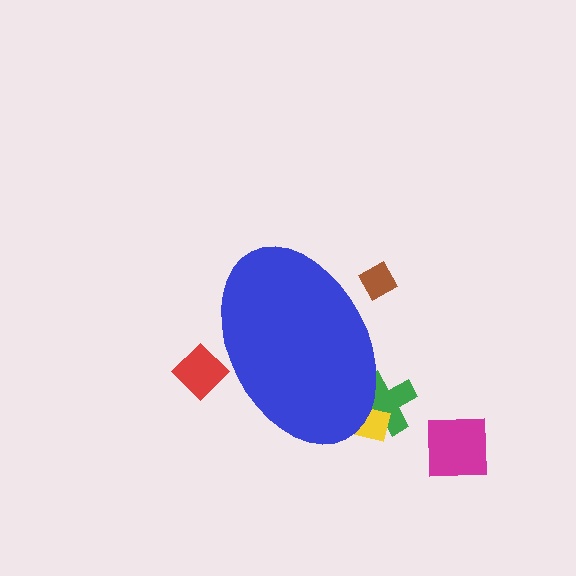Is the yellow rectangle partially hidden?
Yes, the yellow rectangle is partially hidden behind the blue ellipse.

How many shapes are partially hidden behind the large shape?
4 shapes are partially hidden.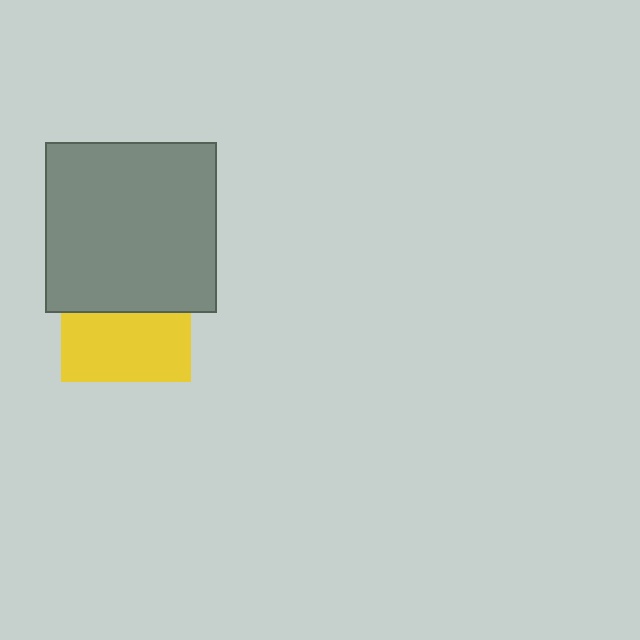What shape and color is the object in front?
The object in front is a gray square.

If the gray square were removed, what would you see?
You would see the complete yellow square.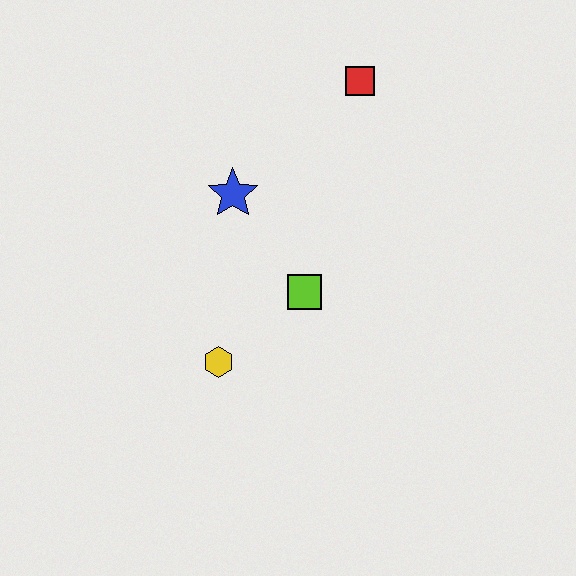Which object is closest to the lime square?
The yellow hexagon is closest to the lime square.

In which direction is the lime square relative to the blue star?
The lime square is below the blue star.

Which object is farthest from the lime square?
The red square is farthest from the lime square.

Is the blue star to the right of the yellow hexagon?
Yes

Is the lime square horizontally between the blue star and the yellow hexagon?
No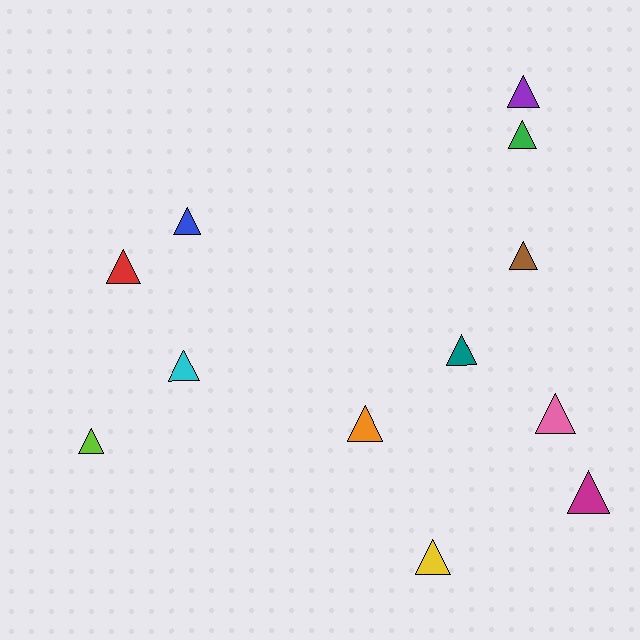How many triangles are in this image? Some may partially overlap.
There are 12 triangles.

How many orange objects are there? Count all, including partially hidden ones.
There is 1 orange object.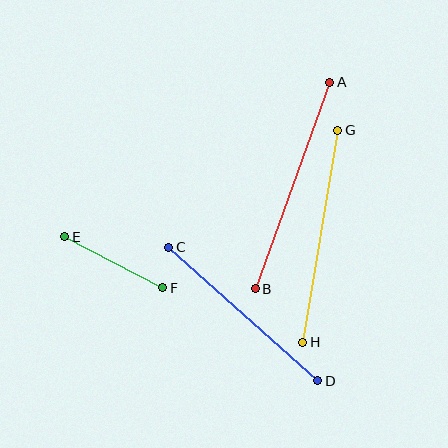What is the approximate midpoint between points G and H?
The midpoint is at approximately (320, 236) pixels.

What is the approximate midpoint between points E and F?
The midpoint is at approximately (114, 262) pixels.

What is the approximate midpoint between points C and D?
The midpoint is at approximately (243, 314) pixels.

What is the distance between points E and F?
The distance is approximately 110 pixels.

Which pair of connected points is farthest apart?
Points A and B are farthest apart.